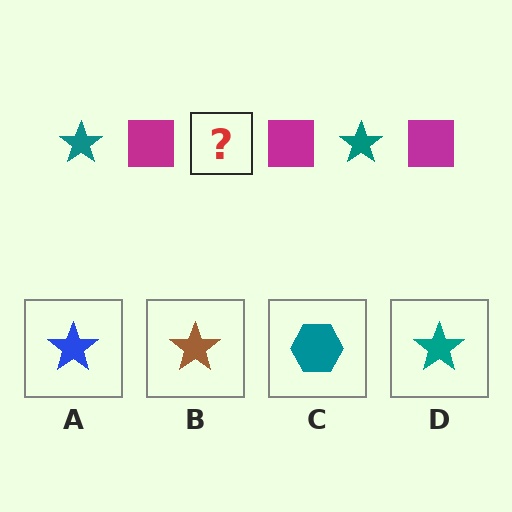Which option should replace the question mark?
Option D.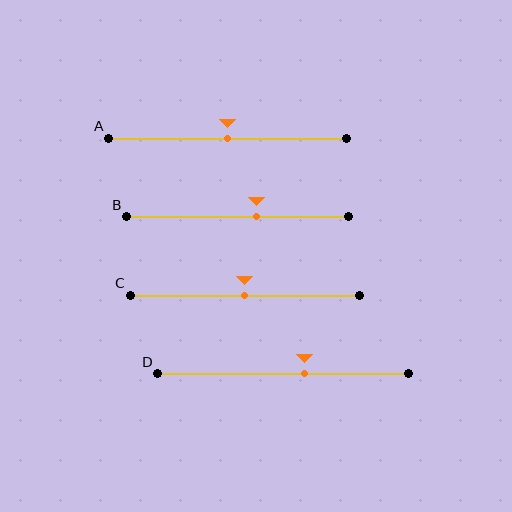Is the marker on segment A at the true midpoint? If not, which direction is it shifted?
Yes, the marker on segment A is at the true midpoint.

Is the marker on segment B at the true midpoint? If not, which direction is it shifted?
No, the marker on segment B is shifted to the right by about 8% of the segment length.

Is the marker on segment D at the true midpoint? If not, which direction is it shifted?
No, the marker on segment D is shifted to the right by about 9% of the segment length.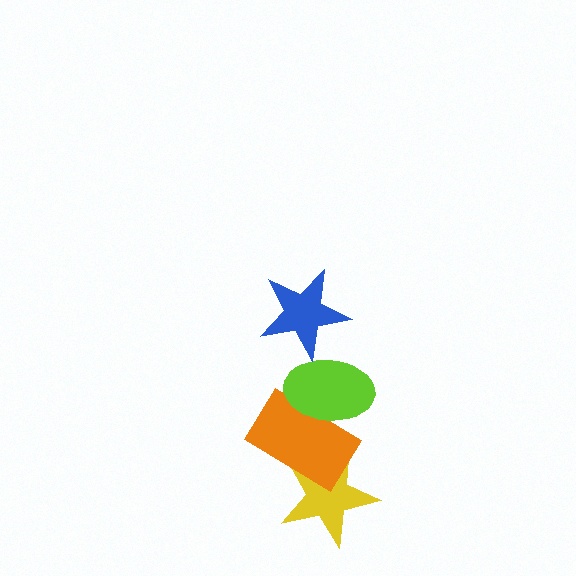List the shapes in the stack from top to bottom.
From top to bottom: the blue star, the lime ellipse, the orange rectangle, the yellow star.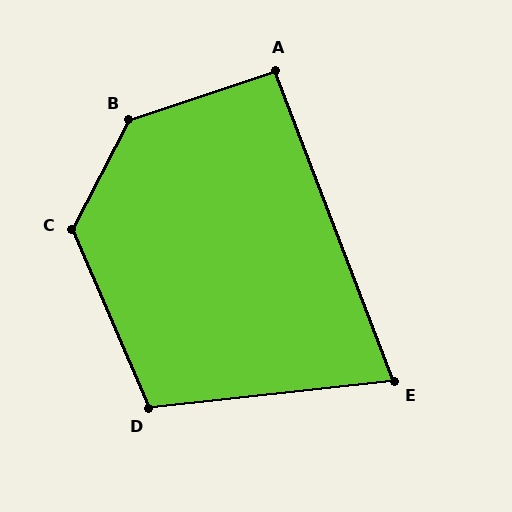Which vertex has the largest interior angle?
B, at approximately 136 degrees.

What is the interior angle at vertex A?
Approximately 92 degrees (approximately right).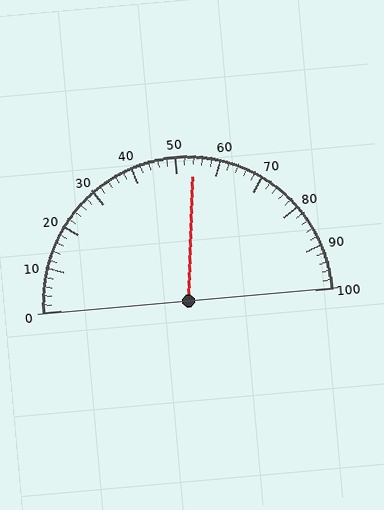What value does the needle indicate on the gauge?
The needle indicates approximately 54.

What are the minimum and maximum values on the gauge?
The gauge ranges from 0 to 100.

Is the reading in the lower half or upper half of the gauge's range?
The reading is in the upper half of the range (0 to 100).